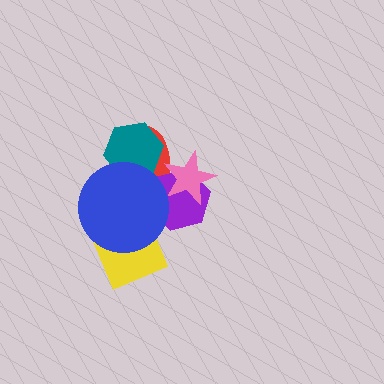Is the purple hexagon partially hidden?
Yes, it is partially covered by another shape.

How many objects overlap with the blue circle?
4 objects overlap with the blue circle.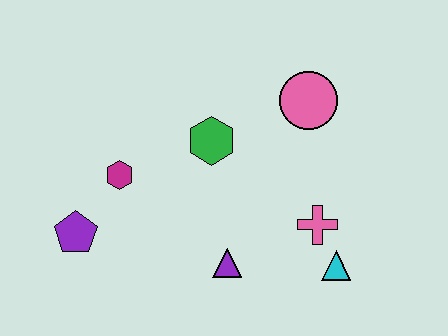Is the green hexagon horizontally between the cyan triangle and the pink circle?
No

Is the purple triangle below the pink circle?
Yes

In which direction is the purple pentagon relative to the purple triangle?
The purple pentagon is to the left of the purple triangle.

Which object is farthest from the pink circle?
The purple pentagon is farthest from the pink circle.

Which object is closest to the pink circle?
The green hexagon is closest to the pink circle.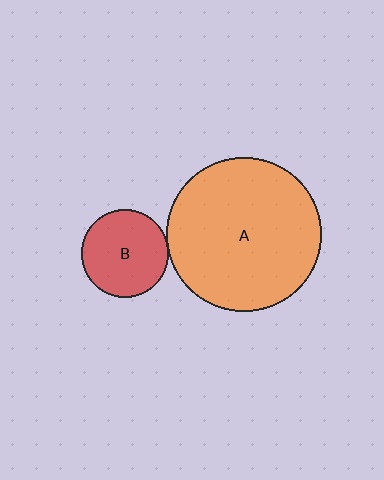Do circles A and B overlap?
Yes.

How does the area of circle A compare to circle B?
Approximately 3.1 times.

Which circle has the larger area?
Circle A (orange).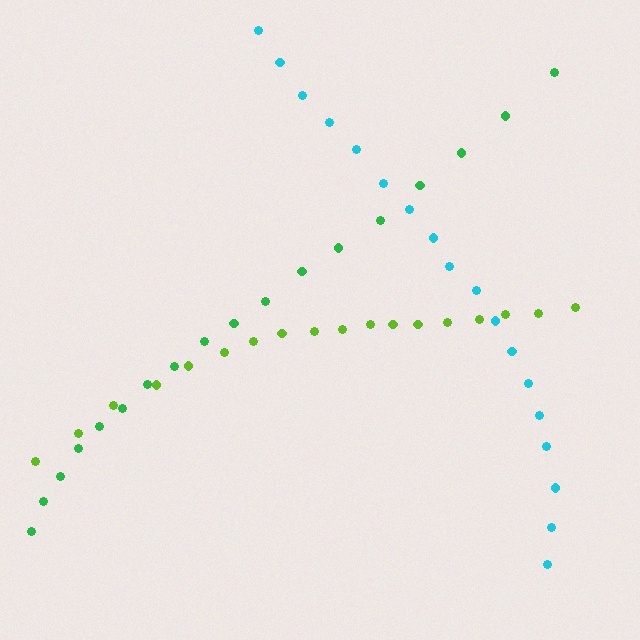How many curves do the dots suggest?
There are 3 distinct paths.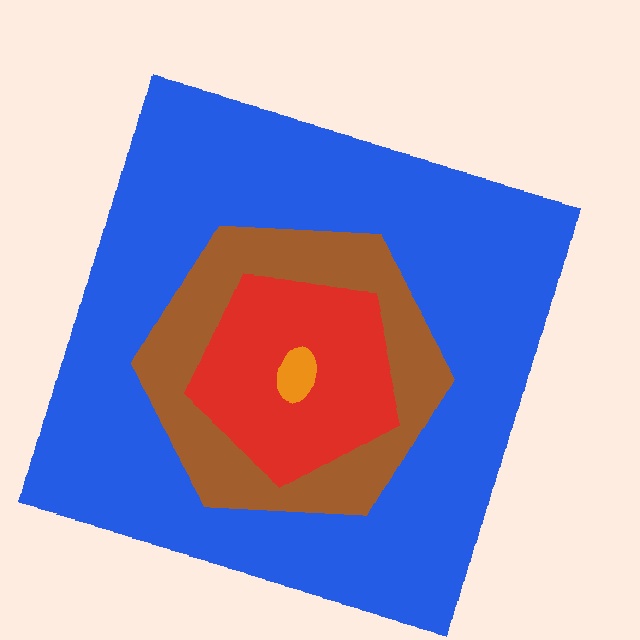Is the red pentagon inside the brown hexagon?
Yes.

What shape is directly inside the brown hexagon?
The red pentagon.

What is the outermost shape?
The blue square.